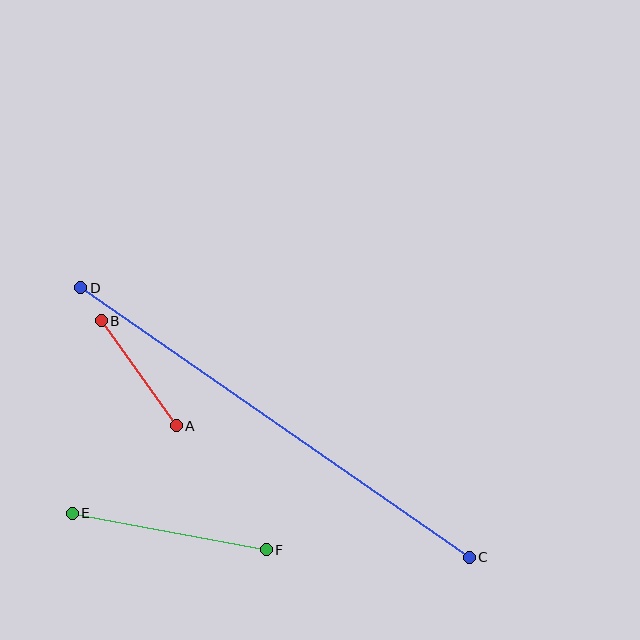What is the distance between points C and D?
The distance is approximately 473 pixels.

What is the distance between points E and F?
The distance is approximately 198 pixels.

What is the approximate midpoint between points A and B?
The midpoint is at approximately (139, 373) pixels.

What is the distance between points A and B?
The distance is approximately 129 pixels.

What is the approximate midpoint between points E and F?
The midpoint is at approximately (169, 531) pixels.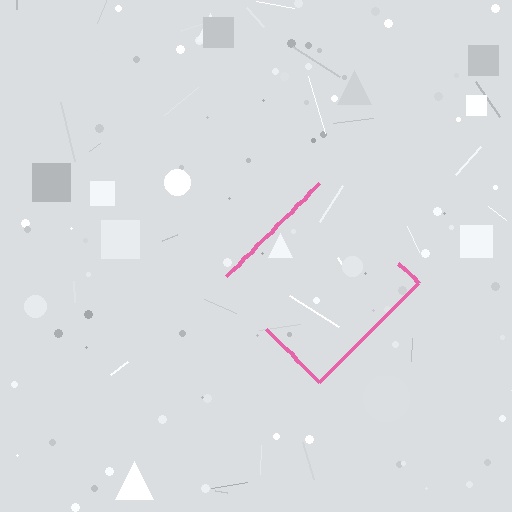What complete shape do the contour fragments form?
The contour fragments form a diamond.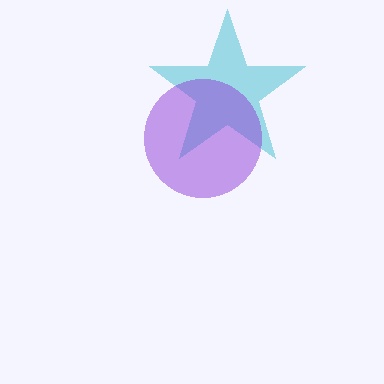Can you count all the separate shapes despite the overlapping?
Yes, there are 2 separate shapes.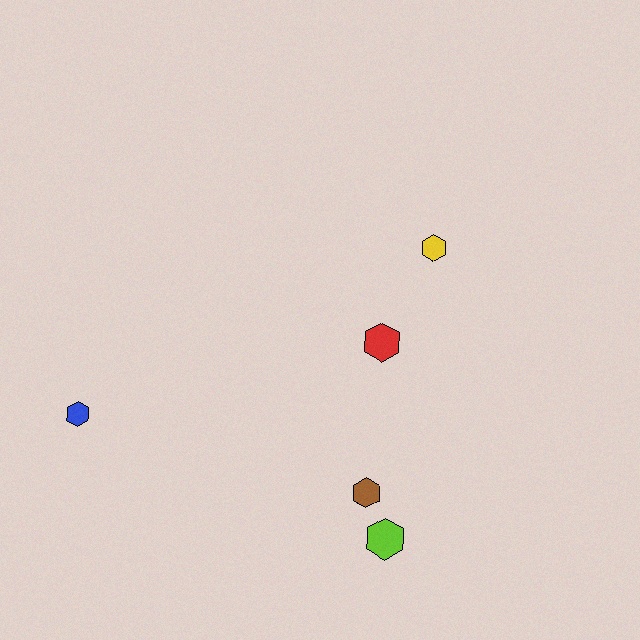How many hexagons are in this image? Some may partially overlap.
There are 5 hexagons.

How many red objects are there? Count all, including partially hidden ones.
There is 1 red object.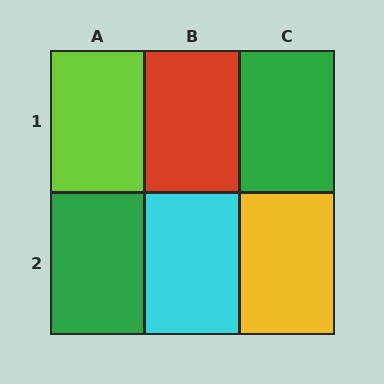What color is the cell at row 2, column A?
Green.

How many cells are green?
2 cells are green.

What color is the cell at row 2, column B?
Cyan.